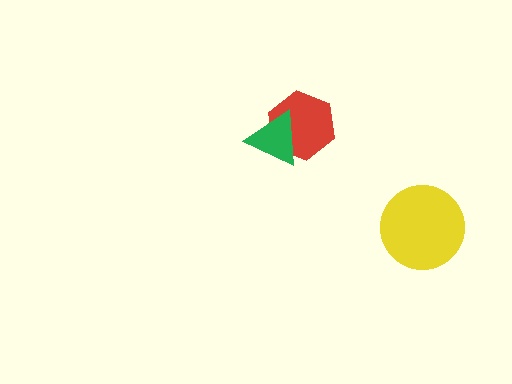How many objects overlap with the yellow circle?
0 objects overlap with the yellow circle.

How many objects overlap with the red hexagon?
1 object overlaps with the red hexagon.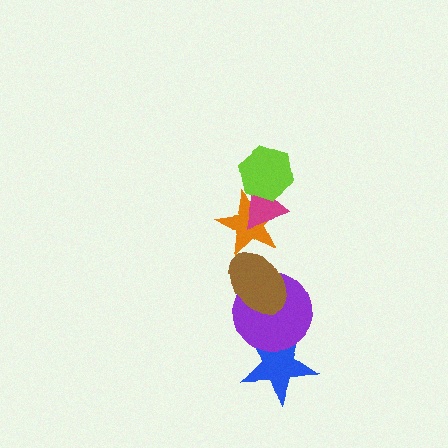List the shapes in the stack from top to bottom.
From top to bottom: the lime hexagon, the magenta triangle, the orange star, the brown ellipse, the purple circle, the blue star.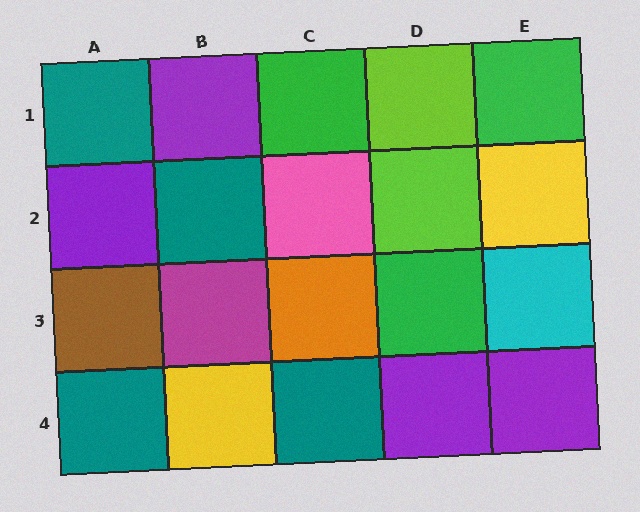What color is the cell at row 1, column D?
Lime.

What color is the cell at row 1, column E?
Green.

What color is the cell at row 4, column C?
Teal.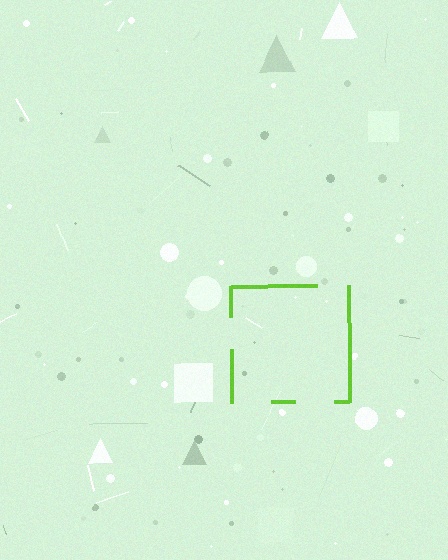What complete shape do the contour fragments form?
The contour fragments form a square.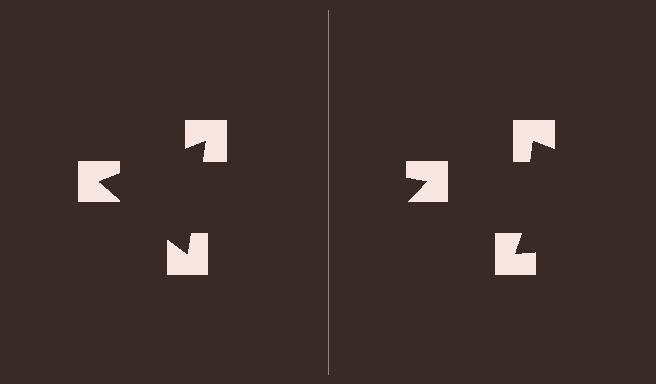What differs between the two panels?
The notched squares are positioned identically on both sides; only the wedge orientations differ. On the left they align to a triangle; on the right they are misaligned.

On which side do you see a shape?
An illusory triangle appears on the left side. On the right side the wedge cuts are rotated, so no coherent shape forms.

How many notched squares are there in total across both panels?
6 — 3 on each side.